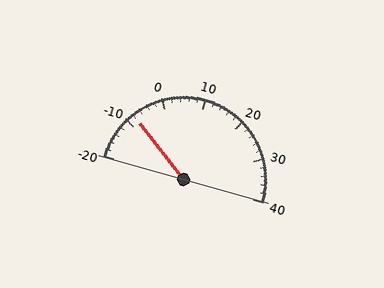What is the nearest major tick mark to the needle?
The nearest major tick mark is -10.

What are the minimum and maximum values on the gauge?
The gauge ranges from -20 to 40.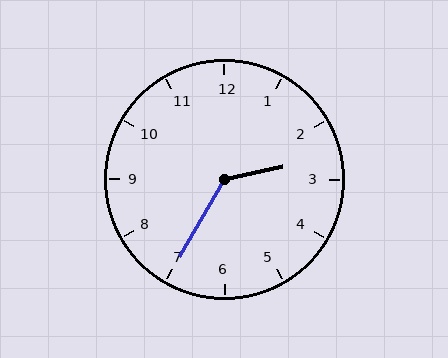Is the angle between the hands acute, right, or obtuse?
It is obtuse.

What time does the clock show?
2:35.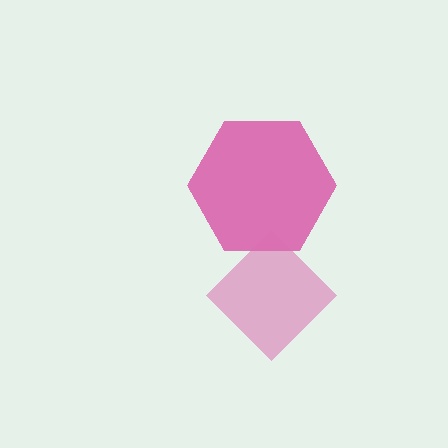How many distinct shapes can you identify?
There are 2 distinct shapes: a magenta hexagon, a pink diamond.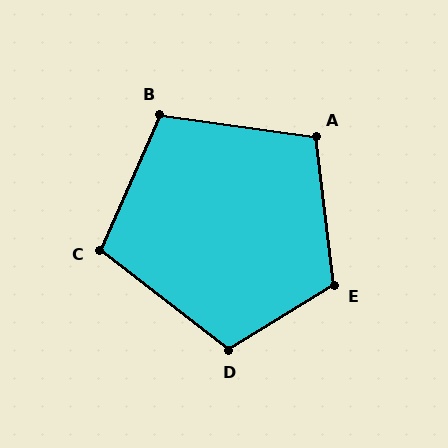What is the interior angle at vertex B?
Approximately 106 degrees (obtuse).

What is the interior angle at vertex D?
Approximately 111 degrees (obtuse).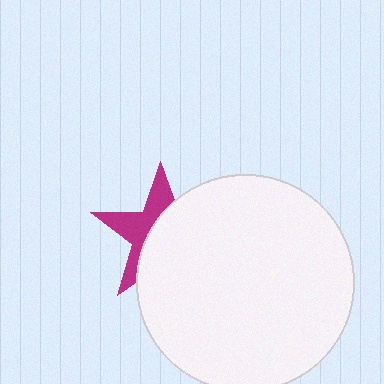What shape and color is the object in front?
The object in front is a white circle.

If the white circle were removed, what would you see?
You would see the complete magenta star.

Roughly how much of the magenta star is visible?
A small part of it is visible (roughly 41%).